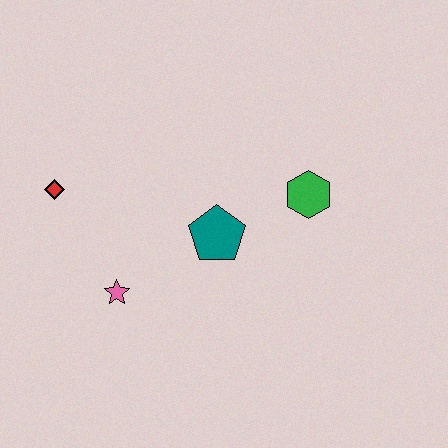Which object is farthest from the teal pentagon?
The red diamond is farthest from the teal pentagon.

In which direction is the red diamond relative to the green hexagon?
The red diamond is to the left of the green hexagon.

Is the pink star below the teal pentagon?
Yes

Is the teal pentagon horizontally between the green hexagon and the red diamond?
Yes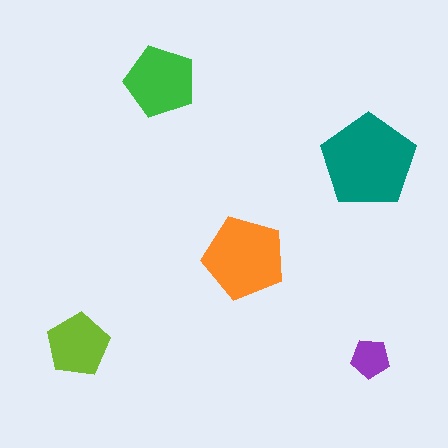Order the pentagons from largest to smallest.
the teal one, the orange one, the green one, the lime one, the purple one.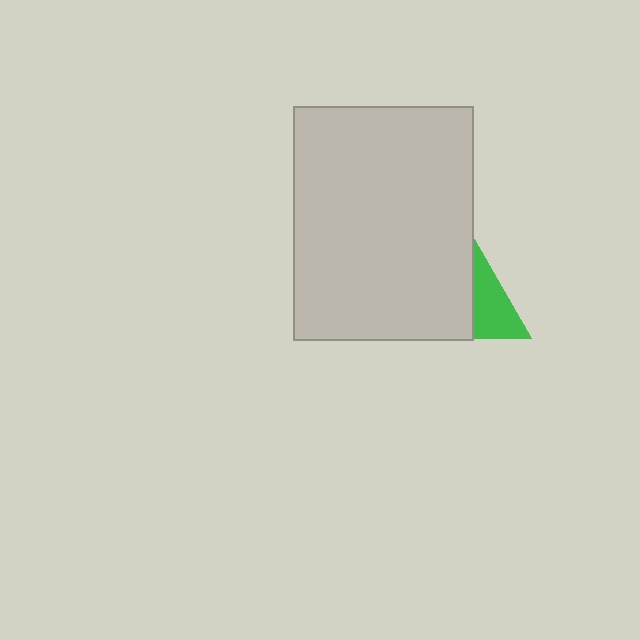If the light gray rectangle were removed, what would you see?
You would see the complete green triangle.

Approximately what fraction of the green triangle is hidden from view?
Roughly 55% of the green triangle is hidden behind the light gray rectangle.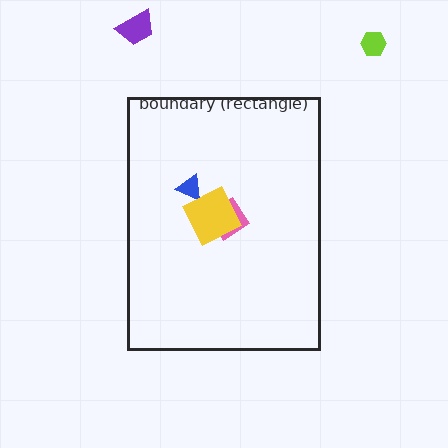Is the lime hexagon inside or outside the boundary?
Outside.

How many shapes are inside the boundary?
4 inside, 2 outside.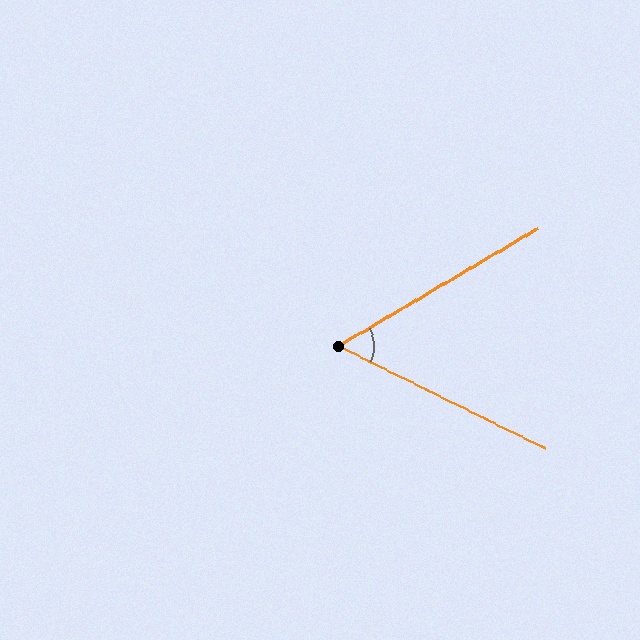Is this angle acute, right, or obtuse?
It is acute.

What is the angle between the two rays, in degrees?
Approximately 57 degrees.